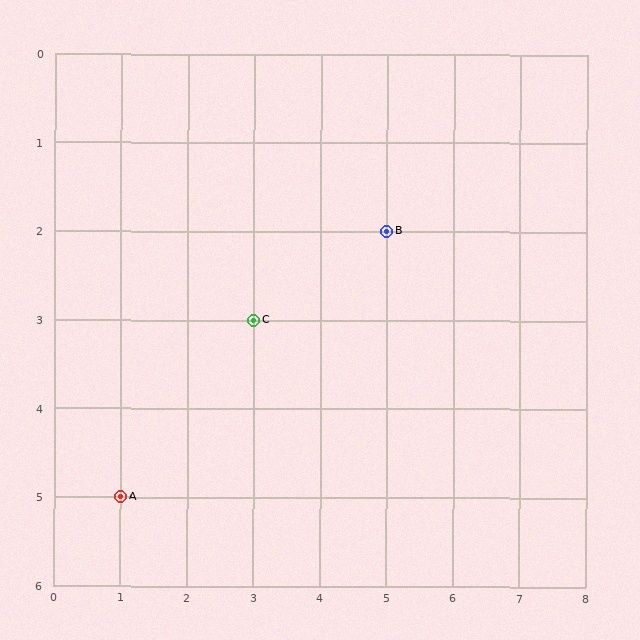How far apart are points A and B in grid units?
Points A and B are 4 columns and 3 rows apart (about 5.0 grid units diagonally).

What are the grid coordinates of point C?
Point C is at grid coordinates (3, 3).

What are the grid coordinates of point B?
Point B is at grid coordinates (5, 2).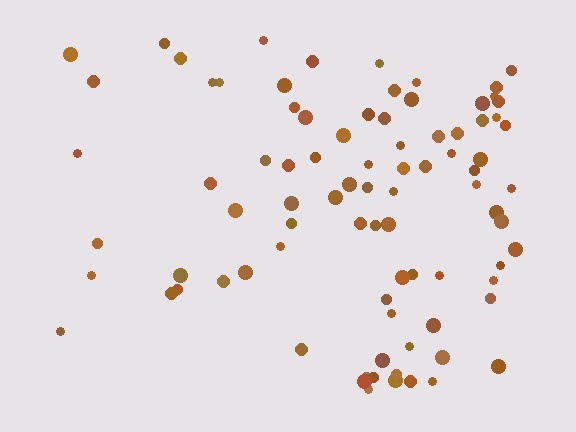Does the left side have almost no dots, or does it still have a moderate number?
Still a moderate number, just noticeably fewer than the right.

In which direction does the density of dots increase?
From left to right, with the right side densest.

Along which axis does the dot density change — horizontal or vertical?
Horizontal.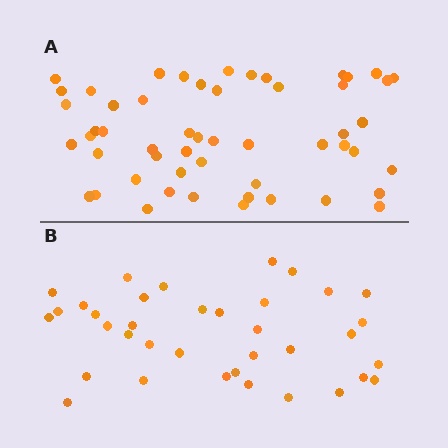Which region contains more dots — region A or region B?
Region A (the top region) has more dots.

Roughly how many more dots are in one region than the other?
Region A has approximately 15 more dots than region B.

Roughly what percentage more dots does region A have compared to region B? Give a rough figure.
About 45% more.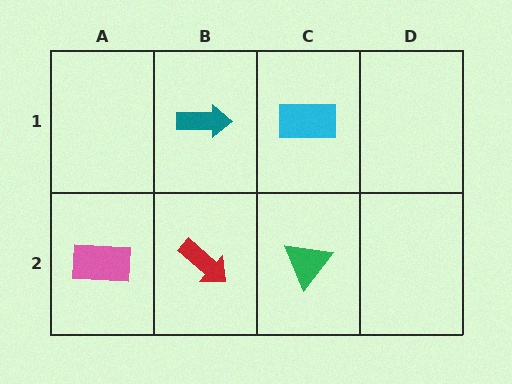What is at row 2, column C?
A green triangle.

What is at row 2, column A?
A pink rectangle.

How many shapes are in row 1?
2 shapes.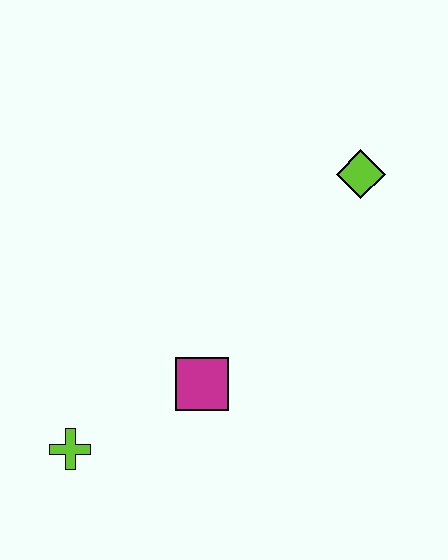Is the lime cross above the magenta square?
No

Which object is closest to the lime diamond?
The magenta square is closest to the lime diamond.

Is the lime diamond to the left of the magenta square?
No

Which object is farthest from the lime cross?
The lime diamond is farthest from the lime cross.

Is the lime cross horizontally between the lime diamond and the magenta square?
No